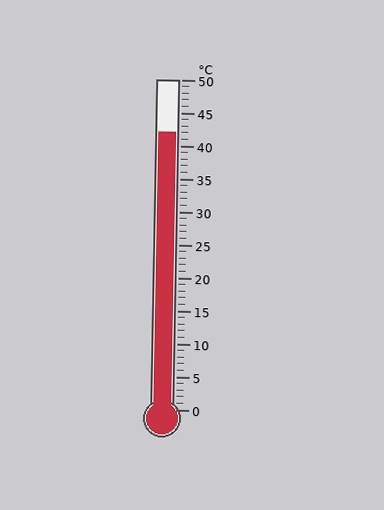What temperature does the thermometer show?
The thermometer shows approximately 42°C.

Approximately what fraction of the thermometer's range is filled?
The thermometer is filled to approximately 85% of its range.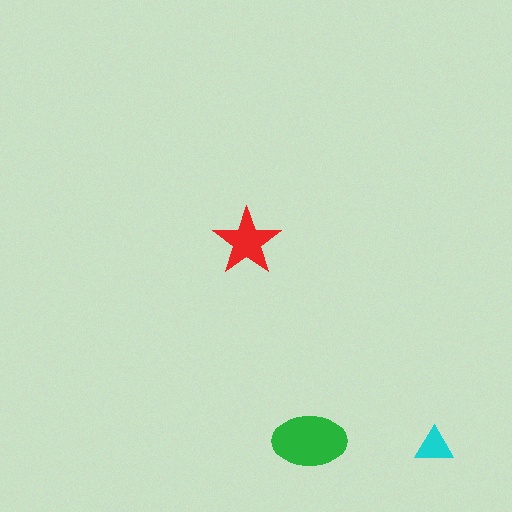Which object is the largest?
The green ellipse.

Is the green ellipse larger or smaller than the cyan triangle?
Larger.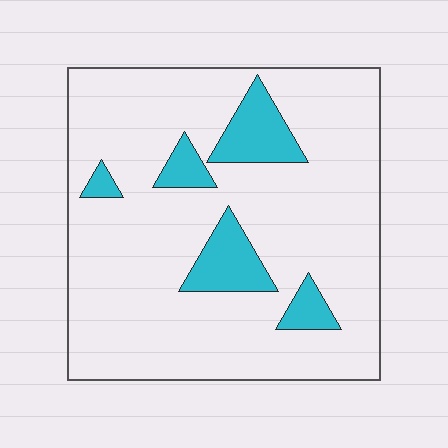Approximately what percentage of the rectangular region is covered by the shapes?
Approximately 15%.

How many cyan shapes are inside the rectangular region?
5.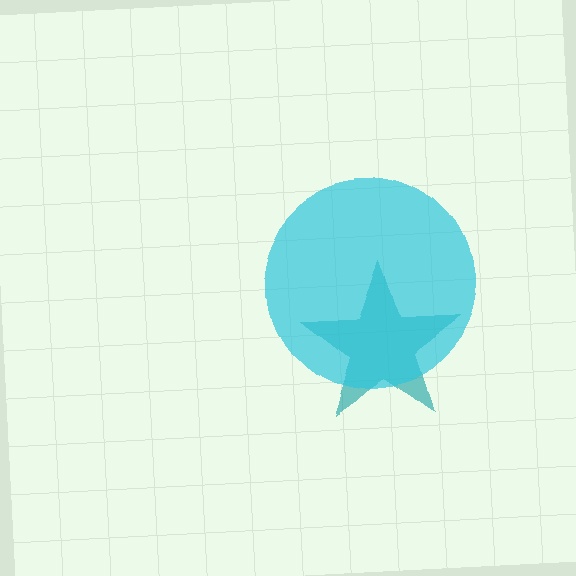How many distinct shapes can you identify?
There are 2 distinct shapes: a teal star, a cyan circle.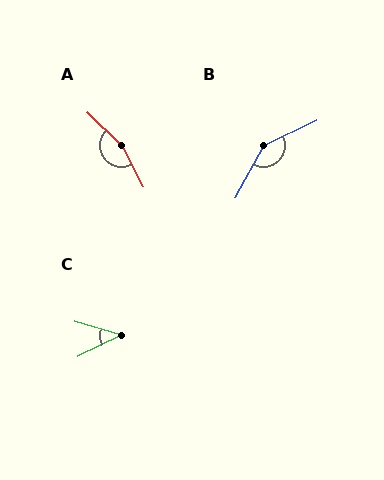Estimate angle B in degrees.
Approximately 144 degrees.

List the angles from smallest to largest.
C (42°), B (144°), A (162°).